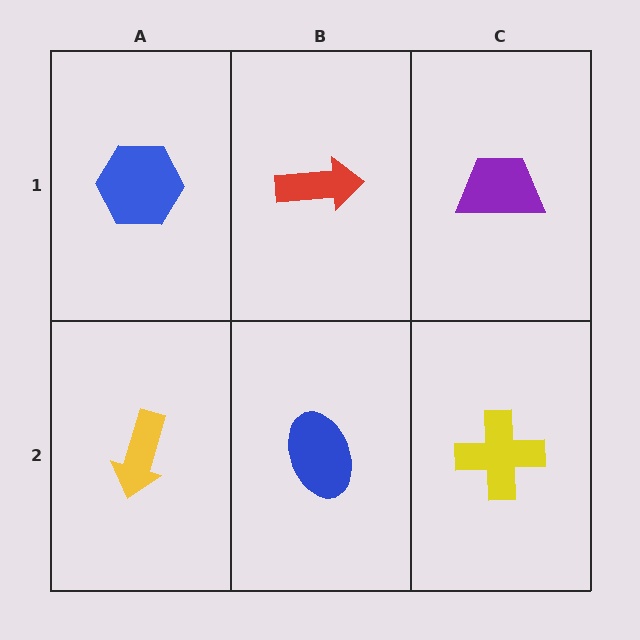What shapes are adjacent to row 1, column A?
A yellow arrow (row 2, column A), a red arrow (row 1, column B).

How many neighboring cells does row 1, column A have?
2.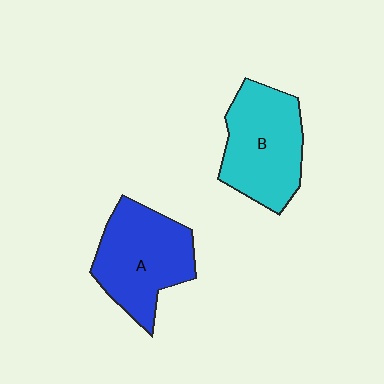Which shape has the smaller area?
Shape B (cyan).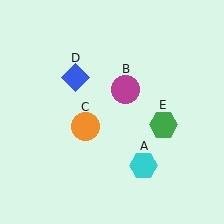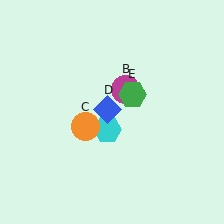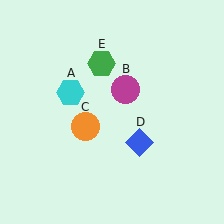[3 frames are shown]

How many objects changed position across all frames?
3 objects changed position: cyan hexagon (object A), blue diamond (object D), green hexagon (object E).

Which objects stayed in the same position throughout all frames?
Magenta circle (object B) and orange circle (object C) remained stationary.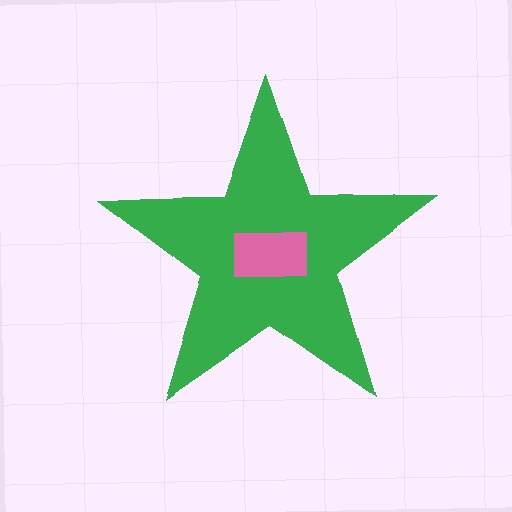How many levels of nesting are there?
2.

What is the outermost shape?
The green star.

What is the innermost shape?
The pink rectangle.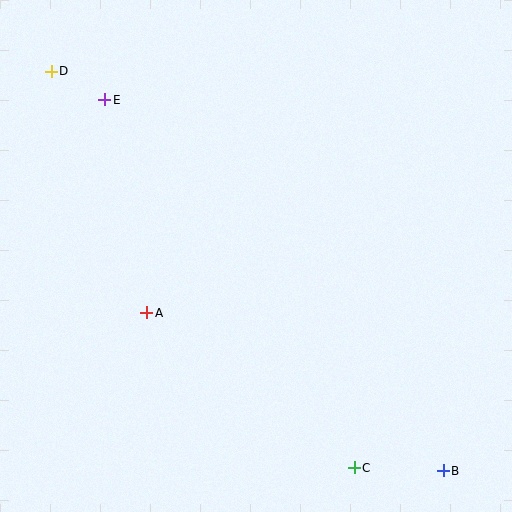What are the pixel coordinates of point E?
Point E is at (105, 100).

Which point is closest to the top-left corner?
Point D is closest to the top-left corner.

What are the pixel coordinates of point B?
Point B is at (443, 471).